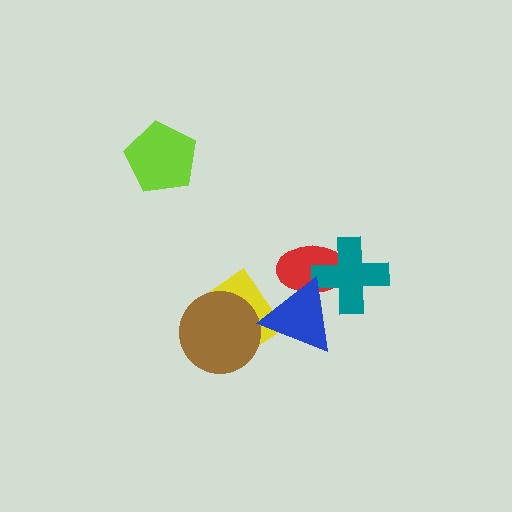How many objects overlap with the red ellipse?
2 objects overlap with the red ellipse.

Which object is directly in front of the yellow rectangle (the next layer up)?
The brown circle is directly in front of the yellow rectangle.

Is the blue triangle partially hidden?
No, no other shape covers it.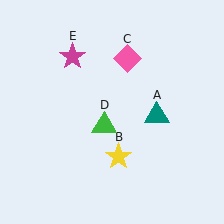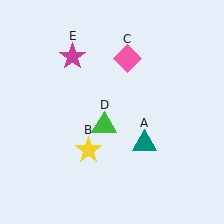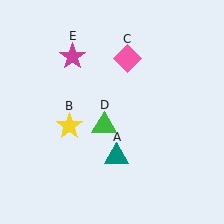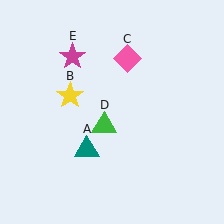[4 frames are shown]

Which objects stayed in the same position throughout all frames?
Pink diamond (object C) and green triangle (object D) and magenta star (object E) remained stationary.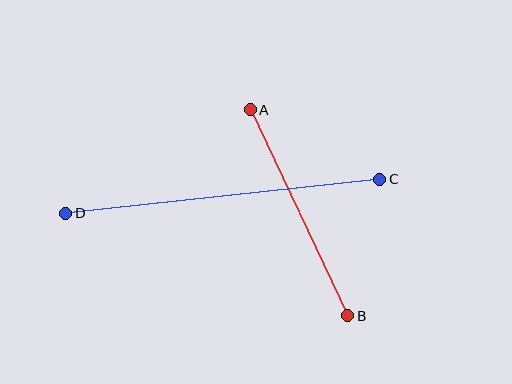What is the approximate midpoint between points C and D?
The midpoint is at approximately (223, 196) pixels.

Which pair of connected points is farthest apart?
Points C and D are farthest apart.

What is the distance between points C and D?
The distance is approximately 316 pixels.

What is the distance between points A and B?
The distance is approximately 228 pixels.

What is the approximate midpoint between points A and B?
The midpoint is at approximately (299, 213) pixels.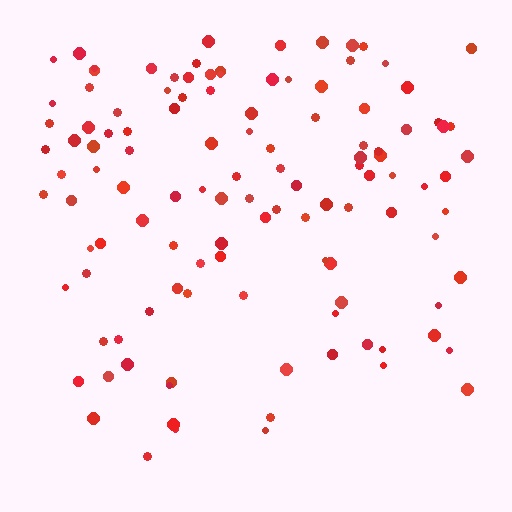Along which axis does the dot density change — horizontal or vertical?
Vertical.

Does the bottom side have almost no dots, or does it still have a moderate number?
Still a moderate number, just noticeably fewer than the top.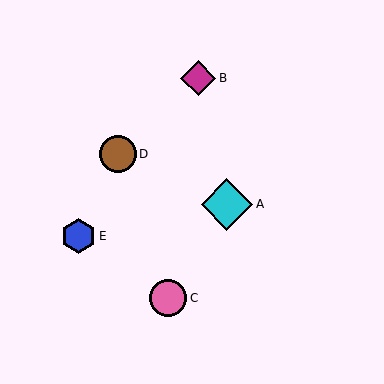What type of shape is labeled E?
Shape E is a blue hexagon.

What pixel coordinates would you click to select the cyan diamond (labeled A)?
Click at (227, 205) to select the cyan diamond A.